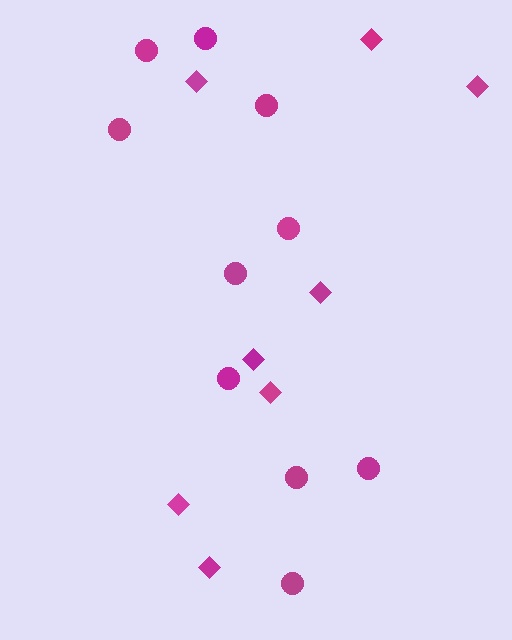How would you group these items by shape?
There are 2 groups: one group of circles (10) and one group of diamonds (8).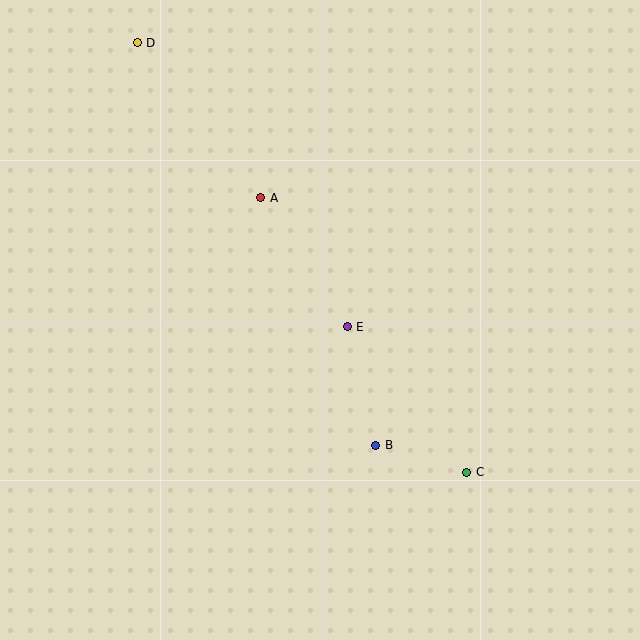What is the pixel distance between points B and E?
The distance between B and E is 122 pixels.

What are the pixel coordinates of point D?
Point D is at (137, 43).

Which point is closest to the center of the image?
Point E at (347, 327) is closest to the center.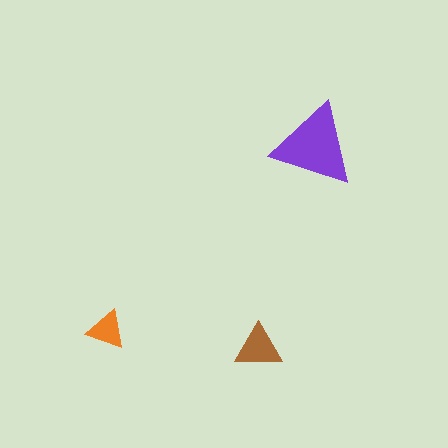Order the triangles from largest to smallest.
the purple one, the brown one, the orange one.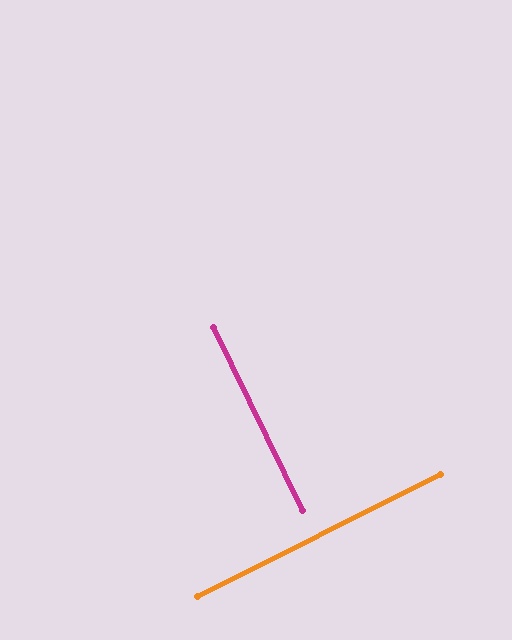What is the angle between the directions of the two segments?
Approximately 89 degrees.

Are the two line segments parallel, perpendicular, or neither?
Perpendicular — they meet at approximately 89°.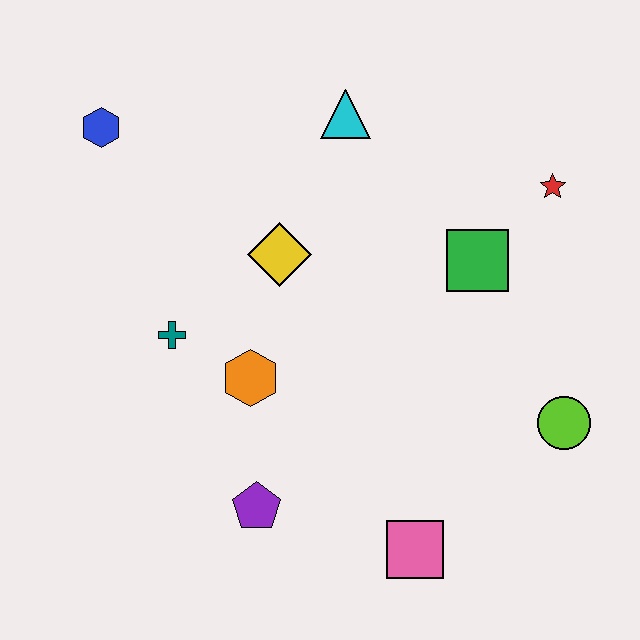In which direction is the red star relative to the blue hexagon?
The red star is to the right of the blue hexagon.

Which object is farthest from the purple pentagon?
The red star is farthest from the purple pentagon.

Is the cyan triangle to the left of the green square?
Yes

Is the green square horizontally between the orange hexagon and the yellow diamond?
No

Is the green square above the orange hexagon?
Yes